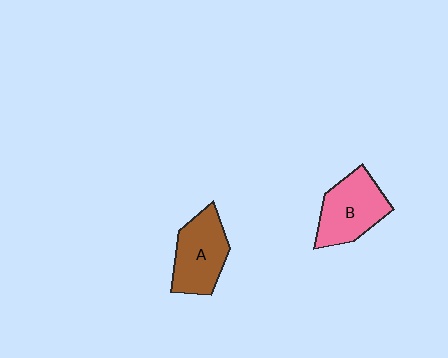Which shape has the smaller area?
Shape A (brown).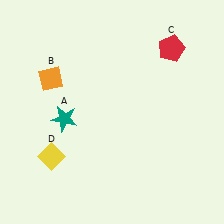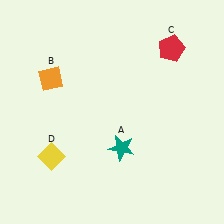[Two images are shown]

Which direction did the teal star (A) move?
The teal star (A) moved right.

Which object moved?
The teal star (A) moved right.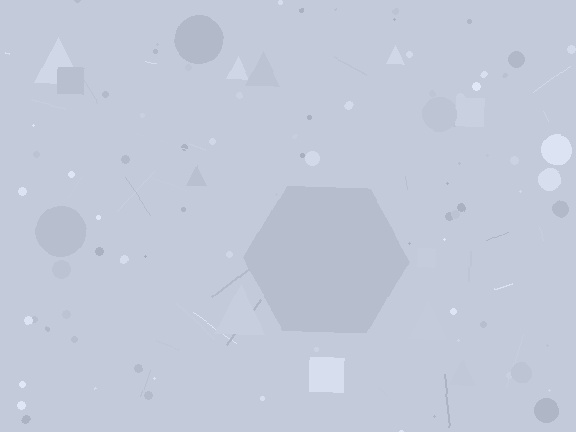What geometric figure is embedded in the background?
A hexagon is embedded in the background.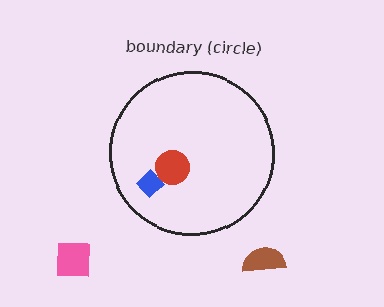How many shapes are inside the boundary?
2 inside, 2 outside.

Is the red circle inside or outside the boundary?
Inside.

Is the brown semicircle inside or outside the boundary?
Outside.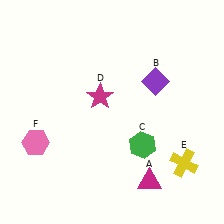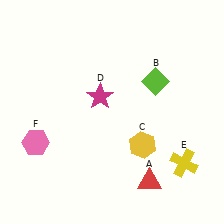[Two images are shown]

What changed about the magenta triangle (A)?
In Image 1, A is magenta. In Image 2, it changed to red.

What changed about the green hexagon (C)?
In Image 1, C is green. In Image 2, it changed to yellow.